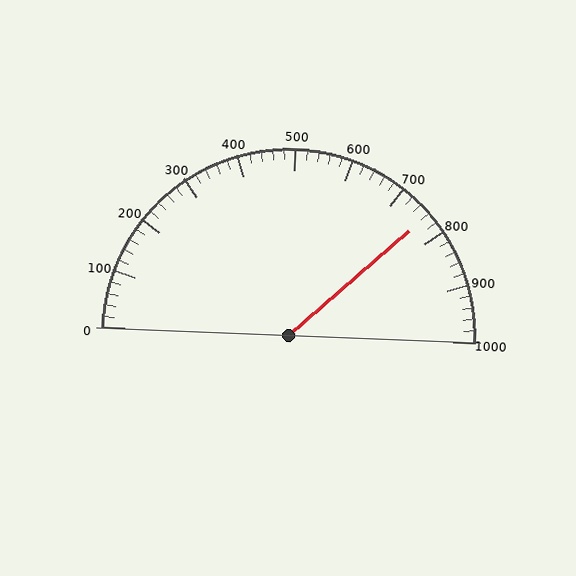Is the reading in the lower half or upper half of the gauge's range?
The reading is in the upper half of the range (0 to 1000).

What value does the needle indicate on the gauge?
The needle indicates approximately 760.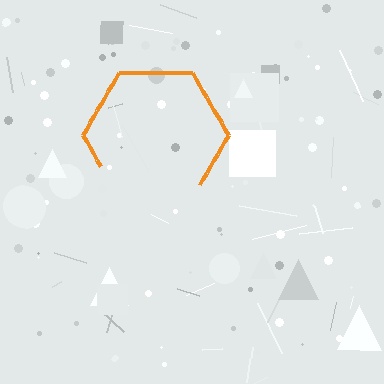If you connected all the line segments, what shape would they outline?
They would outline a hexagon.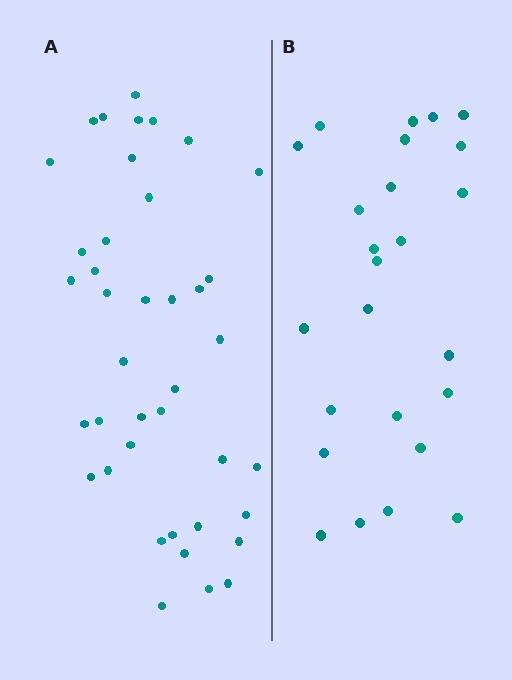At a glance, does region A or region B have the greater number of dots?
Region A (the left region) has more dots.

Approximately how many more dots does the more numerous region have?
Region A has approximately 15 more dots than region B.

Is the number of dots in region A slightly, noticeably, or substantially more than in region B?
Region A has substantially more. The ratio is roughly 1.6 to 1.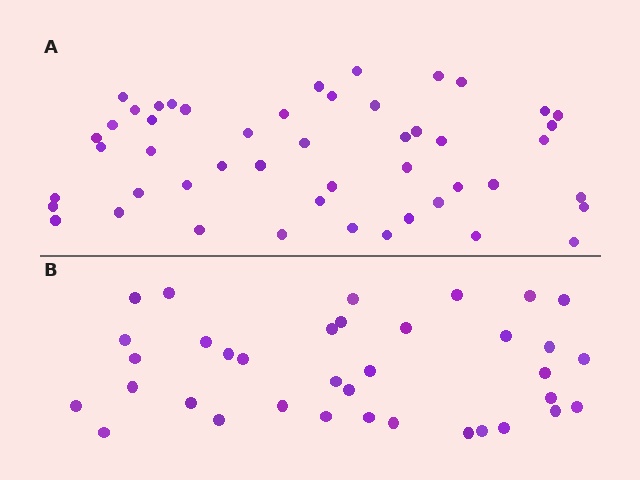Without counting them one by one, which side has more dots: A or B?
Region A (the top region) has more dots.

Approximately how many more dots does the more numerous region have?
Region A has approximately 15 more dots than region B.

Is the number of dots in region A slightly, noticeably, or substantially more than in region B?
Region A has noticeably more, but not dramatically so. The ratio is roughly 1.4 to 1.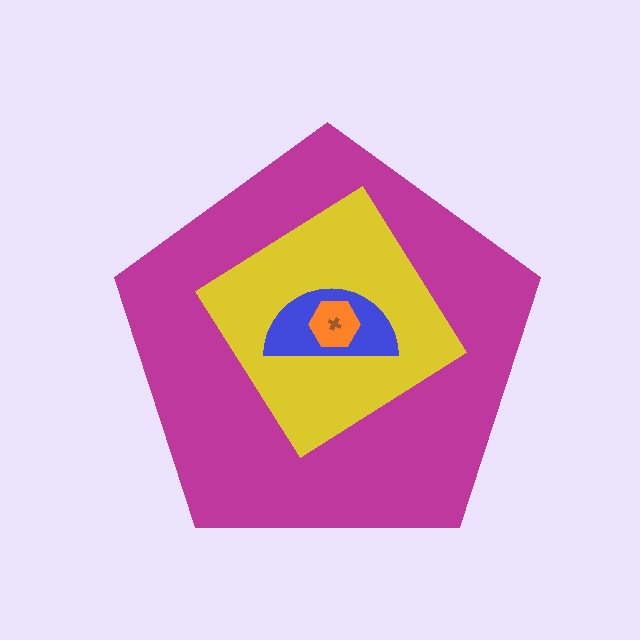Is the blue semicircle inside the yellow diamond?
Yes.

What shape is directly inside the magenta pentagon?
The yellow diamond.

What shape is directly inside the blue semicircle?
The orange hexagon.